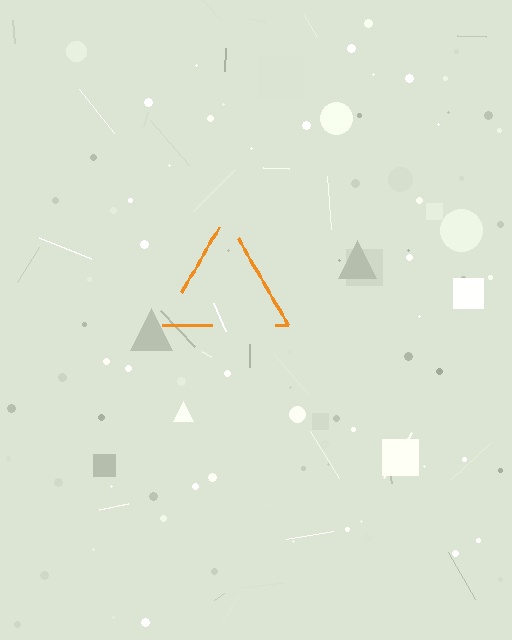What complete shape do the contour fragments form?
The contour fragments form a triangle.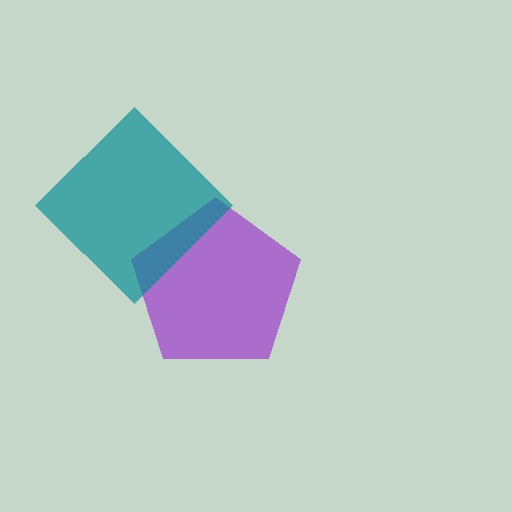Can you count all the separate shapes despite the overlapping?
Yes, there are 2 separate shapes.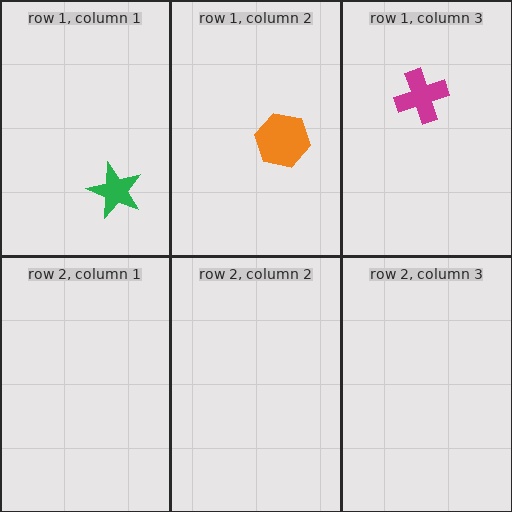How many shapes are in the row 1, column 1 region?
1.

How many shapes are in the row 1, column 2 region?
1.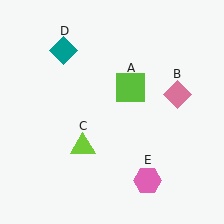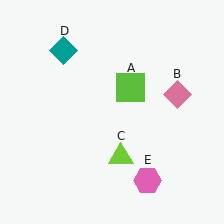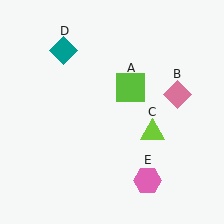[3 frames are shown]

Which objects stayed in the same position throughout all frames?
Lime square (object A) and pink diamond (object B) and teal diamond (object D) and pink hexagon (object E) remained stationary.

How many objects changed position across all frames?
1 object changed position: lime triangle (object C).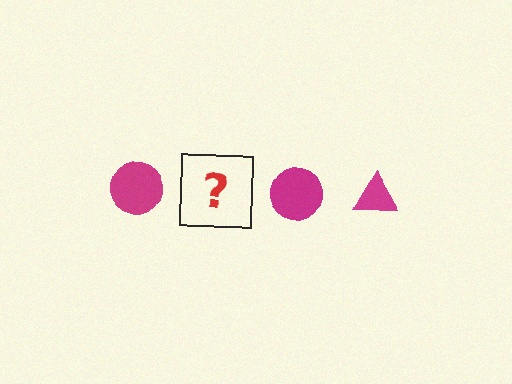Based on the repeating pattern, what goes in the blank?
The blank should be a magenta triangle.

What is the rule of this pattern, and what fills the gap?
The rule is that the pattern cycles through circle, triangle shapes in magenta. The gap should be filled with a magenta triangle.